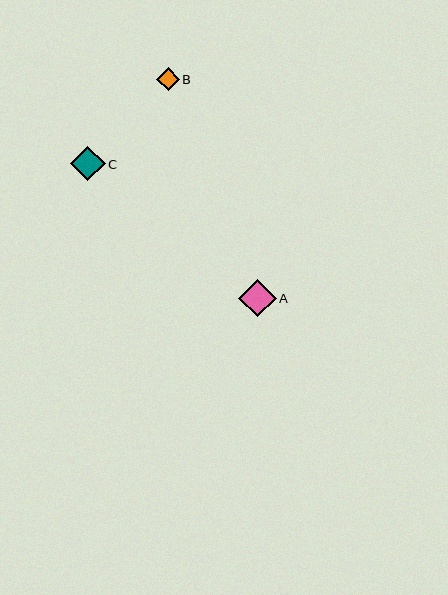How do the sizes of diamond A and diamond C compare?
Diamond A and diamond C are approximately the same size.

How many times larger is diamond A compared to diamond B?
Diamond A is approximately 1.6 times the size of diamond B.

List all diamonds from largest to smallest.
From largest to smallest: A, C, B.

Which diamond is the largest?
Diamond A is the largest with a size of approximately 37 pixels.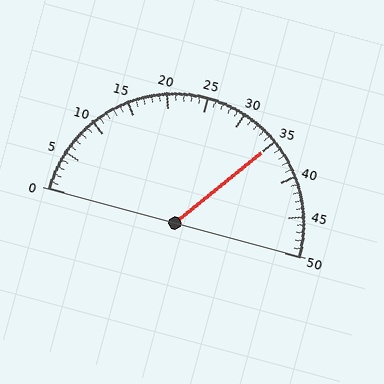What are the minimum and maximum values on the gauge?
The gauge ranges from 0 to 50.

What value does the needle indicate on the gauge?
The needle indicates approximately 35.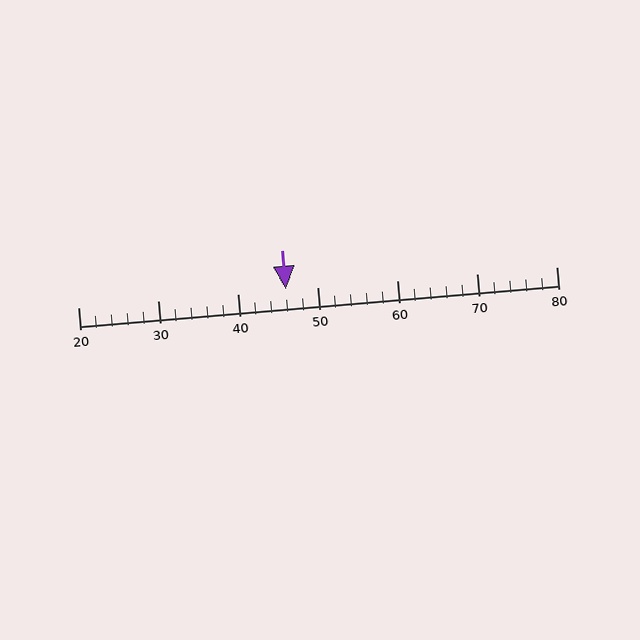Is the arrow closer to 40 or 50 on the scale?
The arrow is closer to 50.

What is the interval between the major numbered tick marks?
The major tick marks are spaced 10 units apart.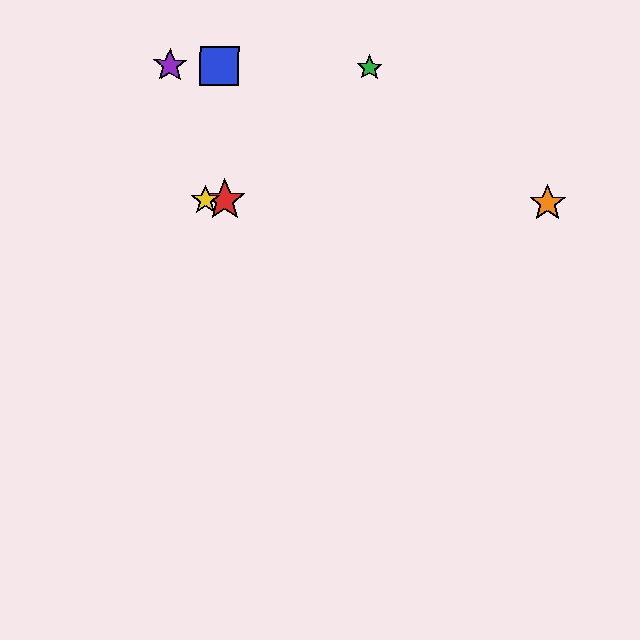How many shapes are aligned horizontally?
3 shapes (the red star, the yellow star, the orange star) are aligned horizontally.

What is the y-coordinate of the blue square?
The blue square is at y≈66.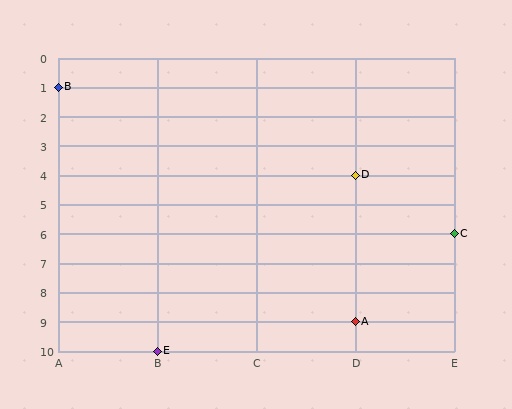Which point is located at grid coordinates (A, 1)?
Point B is at (A, 1).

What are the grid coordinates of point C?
Point C is at grid coordinates (E, 6).